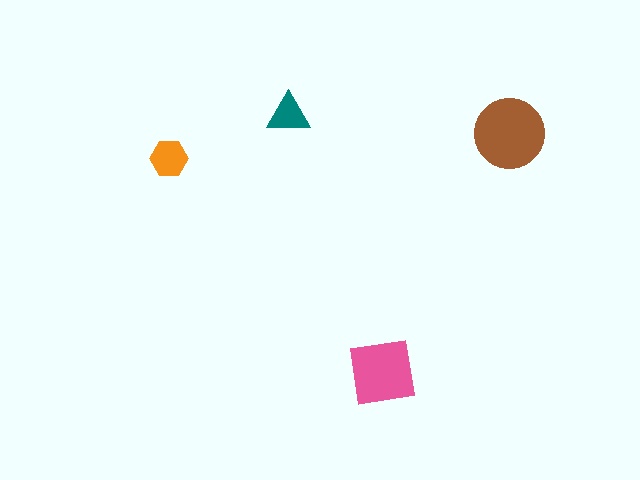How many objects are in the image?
There are 4 objects in the image.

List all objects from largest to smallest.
The brown circle, the pink square, the orange hexagon, the teal triangle.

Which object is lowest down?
The pink square is bottommost.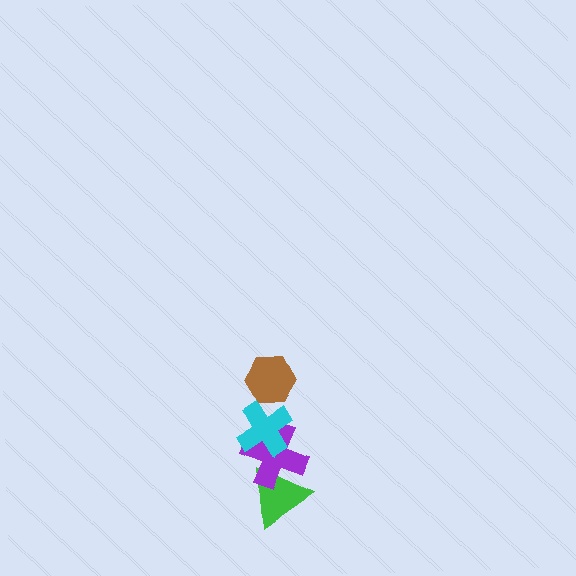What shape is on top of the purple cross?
The cyan cross is on top of the purple cross.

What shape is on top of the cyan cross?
The brown hexagon is on top of the cyan cross.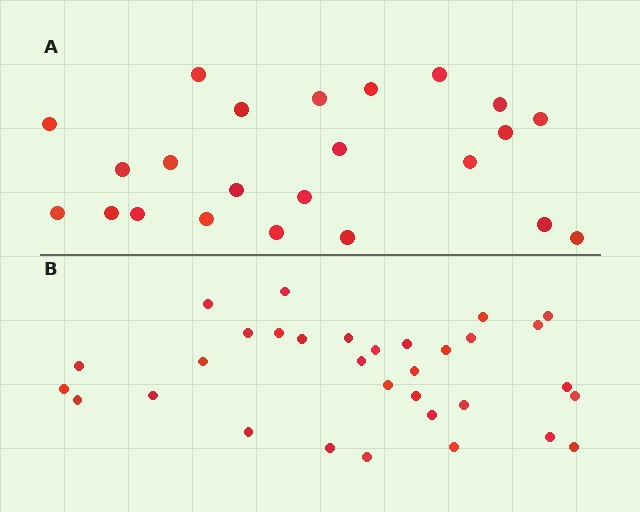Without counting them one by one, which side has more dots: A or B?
Region B (the bottom region) has more dots.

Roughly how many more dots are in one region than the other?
Region B has roughly 8 or so more dots than region A.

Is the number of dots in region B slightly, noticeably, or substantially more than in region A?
Region B has noticeably more, but not dramatically so. The ratio is roughly 1.4 to 1.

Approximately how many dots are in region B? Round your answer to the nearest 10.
About 30 dots. (The exact count is 32, which rounds to 30.)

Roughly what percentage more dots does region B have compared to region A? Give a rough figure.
About 40% more.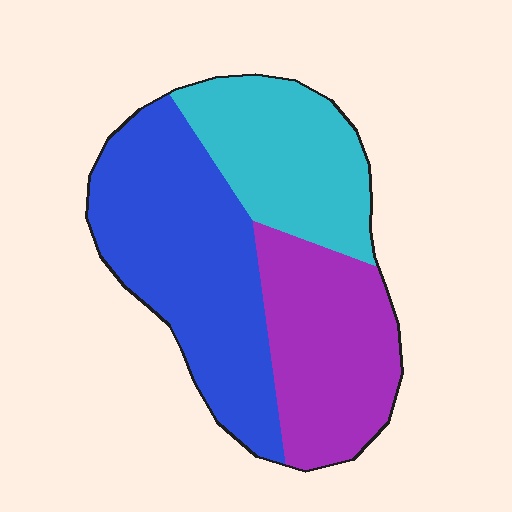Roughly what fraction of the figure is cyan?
Cyan takes up between a quarter and a half of the figure.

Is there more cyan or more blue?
Blue.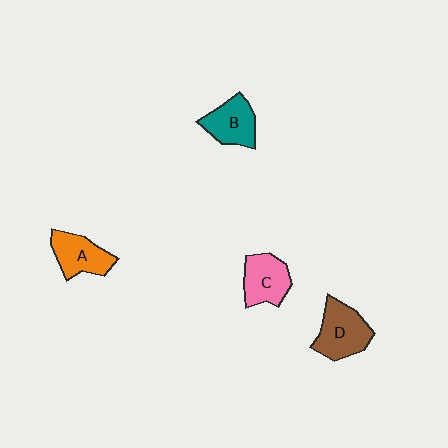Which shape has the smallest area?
Shape B (teal).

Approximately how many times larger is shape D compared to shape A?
Approximately 1.2 times.